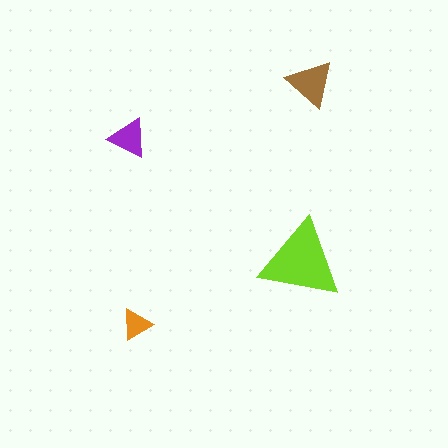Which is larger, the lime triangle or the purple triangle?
The lime one.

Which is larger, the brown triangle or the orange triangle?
The brown one.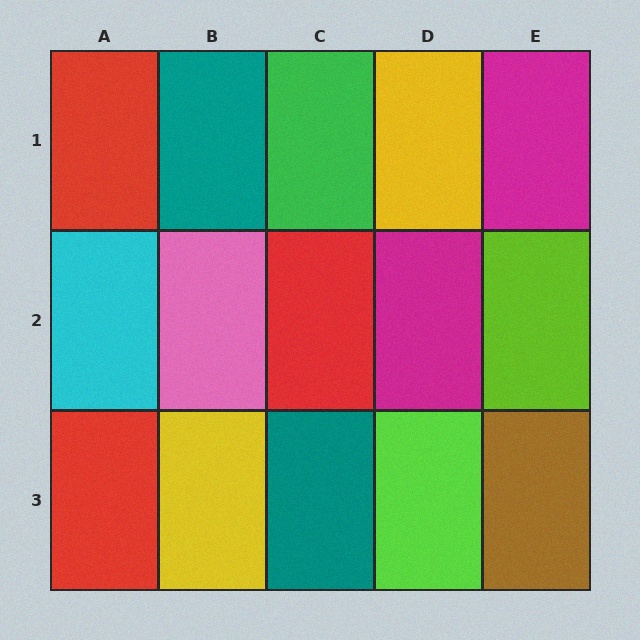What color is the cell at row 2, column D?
Magenta.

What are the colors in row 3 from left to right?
Red, yellow, teal, lime, brown.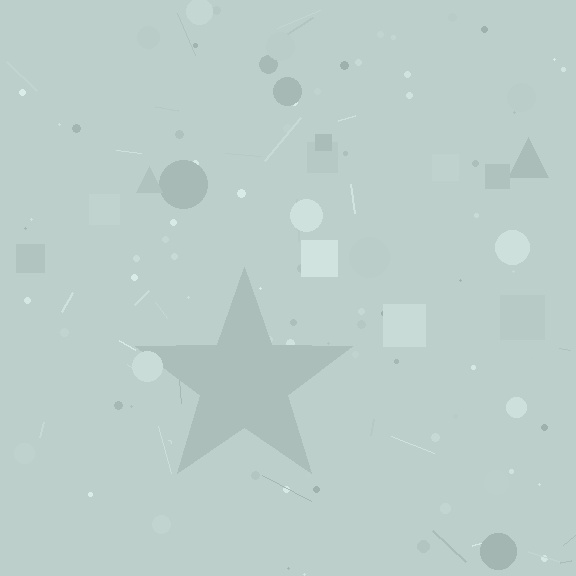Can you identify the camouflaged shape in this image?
The camouflaged shape is a star.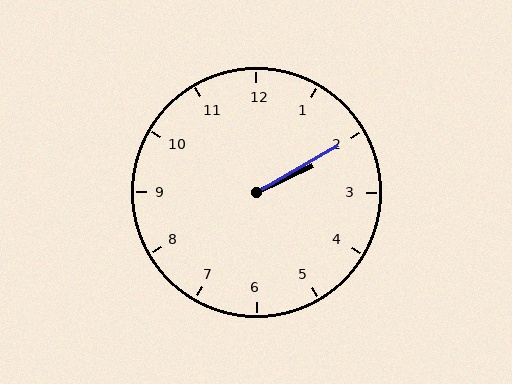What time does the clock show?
2:10.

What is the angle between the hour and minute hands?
Approximately 5 degrees.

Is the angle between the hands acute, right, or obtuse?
It is acute.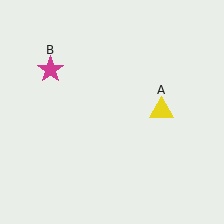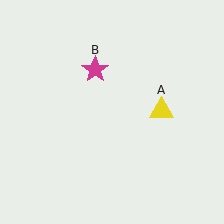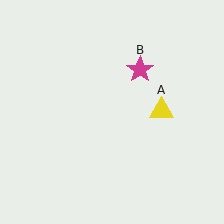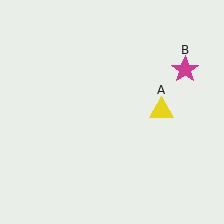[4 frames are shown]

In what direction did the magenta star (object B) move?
The magenta star (object B) moved right.